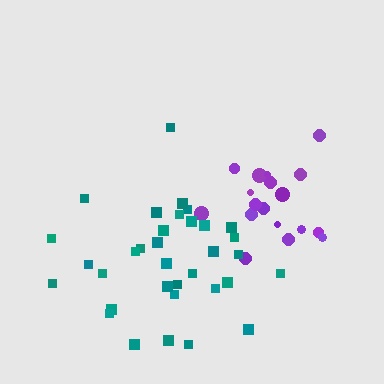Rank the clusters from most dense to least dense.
purple, teal.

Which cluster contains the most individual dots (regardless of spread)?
Teal (34).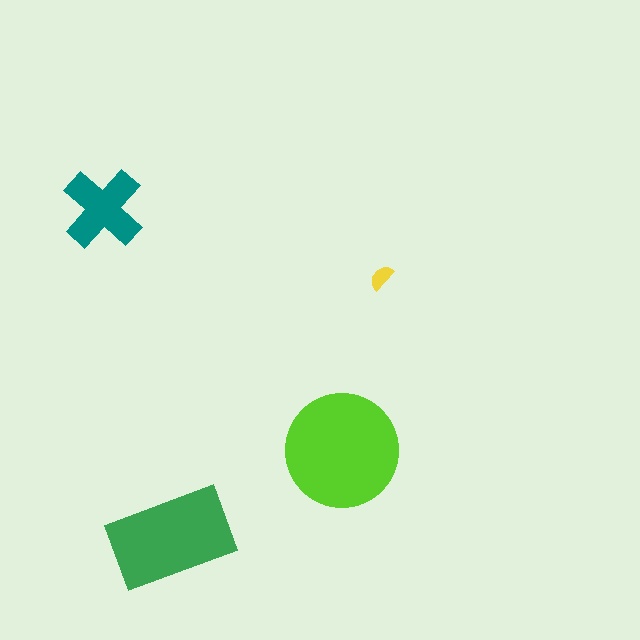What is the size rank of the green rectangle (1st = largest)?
2nd.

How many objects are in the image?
There are 4 objects in the image.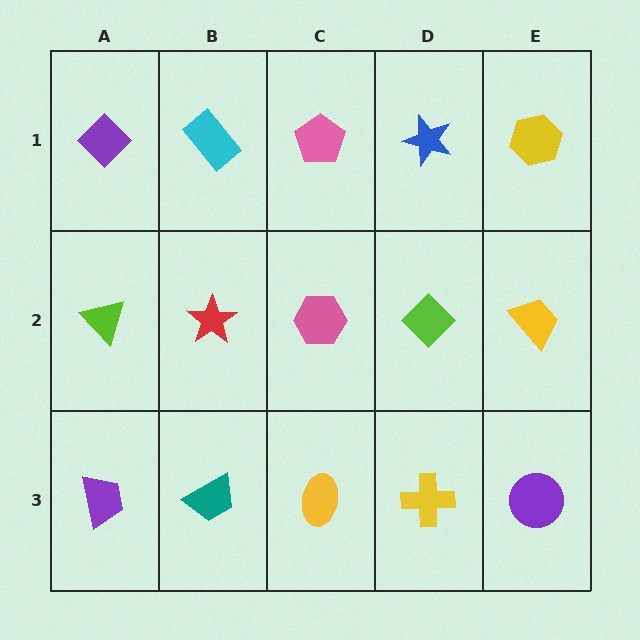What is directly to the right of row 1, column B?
A pink pentagon.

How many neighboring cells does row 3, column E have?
2.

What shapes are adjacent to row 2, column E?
A yellow hexagon (row 1, column E), a purple circle (row 3, column E), a lime diamond (row 2, column D).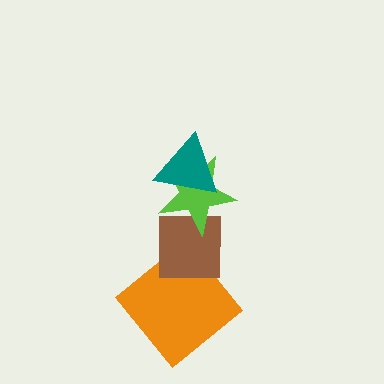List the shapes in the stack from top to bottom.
From top to bottom: the teal triangle, the lime star, the brown square, the orange diamond.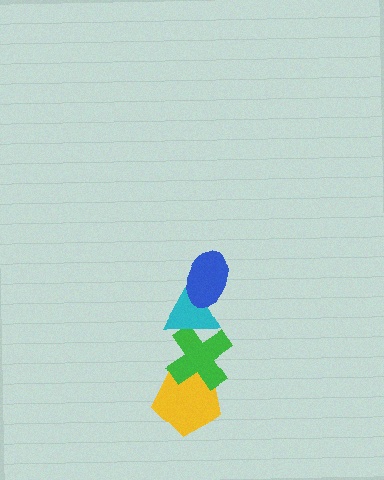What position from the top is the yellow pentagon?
The yellow pentagon is 4th from the top.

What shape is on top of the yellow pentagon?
The green cross is on top of the yellow pentagon.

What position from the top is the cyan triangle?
The cyan triangle is 2nd from the top.